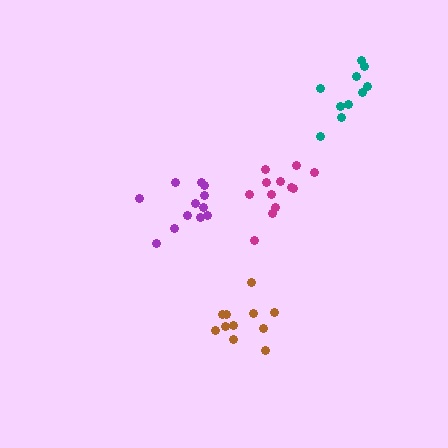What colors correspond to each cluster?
The clusters are colored: brown, magenta, purple, teal.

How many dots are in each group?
Group 1: 11 dots, Group 2: 12 dots, Group 3: 12 dots, Group 4: 10 dots (45 total).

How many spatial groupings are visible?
There are 4 spatial groupings.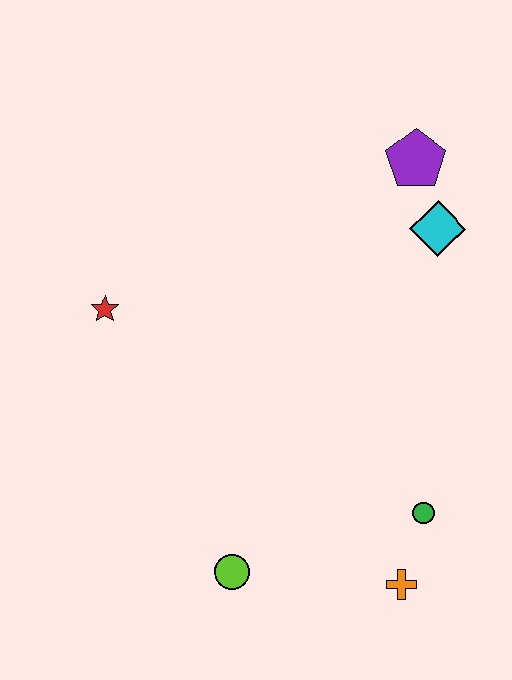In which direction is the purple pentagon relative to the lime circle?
The purple pentagon is above the lime circle.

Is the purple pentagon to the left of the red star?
No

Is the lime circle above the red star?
No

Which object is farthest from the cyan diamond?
The lime circle is farthest from the cyan diamond.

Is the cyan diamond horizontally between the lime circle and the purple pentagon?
No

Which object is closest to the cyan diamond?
The purple pentagon is closest to the cyan diamond.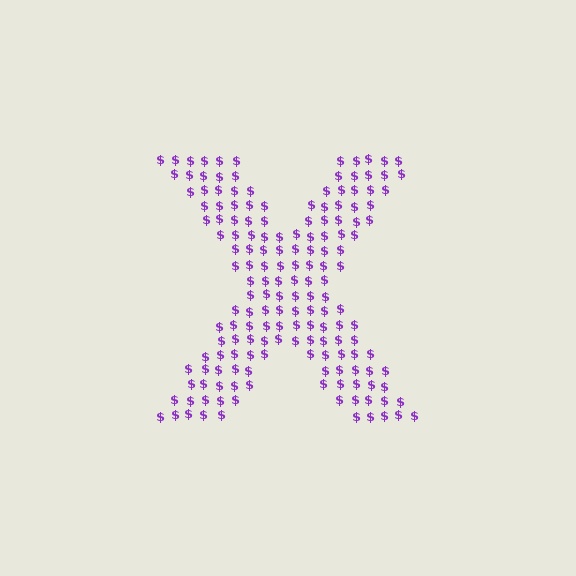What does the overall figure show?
The overall figure shows the letter X.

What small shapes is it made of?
It is made of small dollar signs.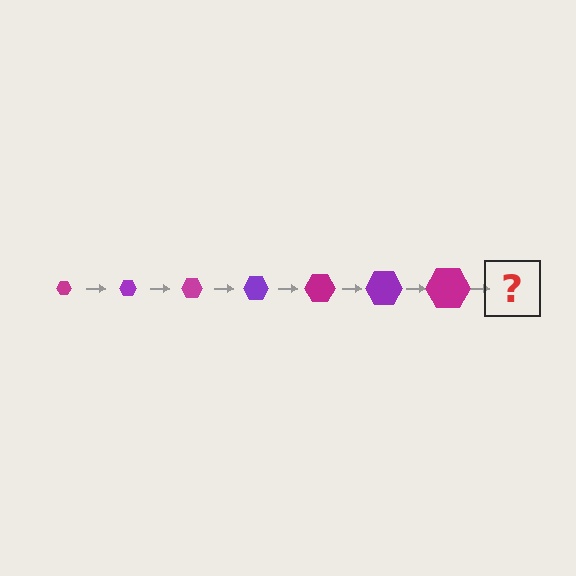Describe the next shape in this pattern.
It should be a purple hexagon, larger than the previous one.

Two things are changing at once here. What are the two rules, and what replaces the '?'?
The two rules are that the hexagon grows larger each step and the color cycles through magenta and purple. The '?' should be a purple hexagon, larger than the previous one.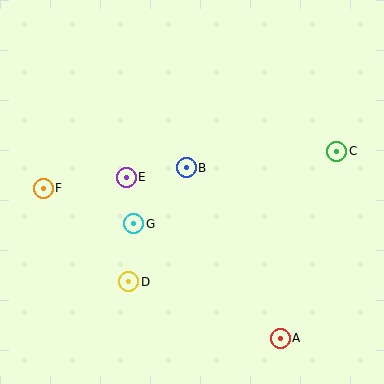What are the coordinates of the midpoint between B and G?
The midpoint between B and G is at (160, 196).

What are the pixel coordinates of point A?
Point A is at (280, 338).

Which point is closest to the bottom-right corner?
Point A is closest to the bottom-right corner.